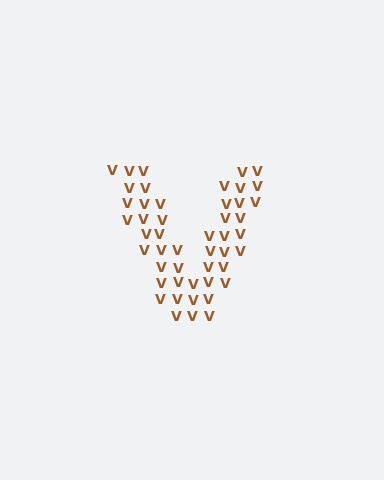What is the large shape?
The large shape is the letter V.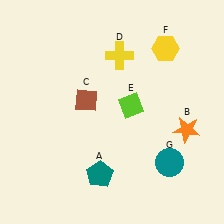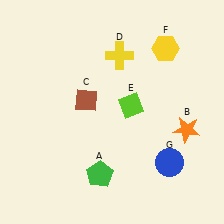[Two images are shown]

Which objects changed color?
A changed from teal to green. G changed from teal to blue.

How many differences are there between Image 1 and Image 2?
There are 2 differences between the two images.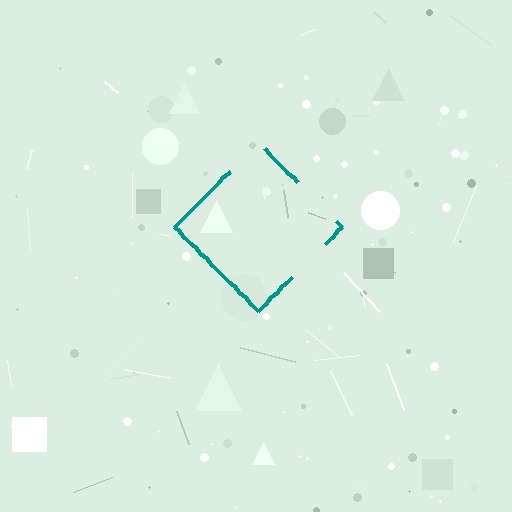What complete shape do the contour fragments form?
The contour fragments form a diamond.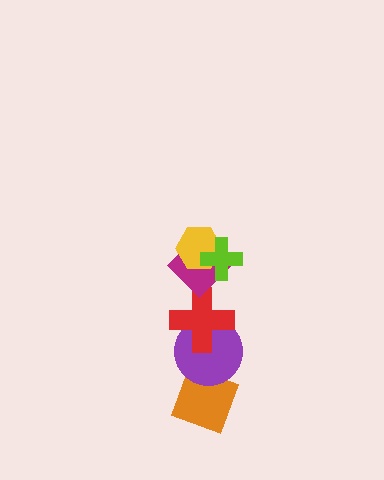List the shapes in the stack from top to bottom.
From top to bottom: the lime cross, the yellow hexagon, the magenta diamond, the red cross, the purple circle, the orange diamond.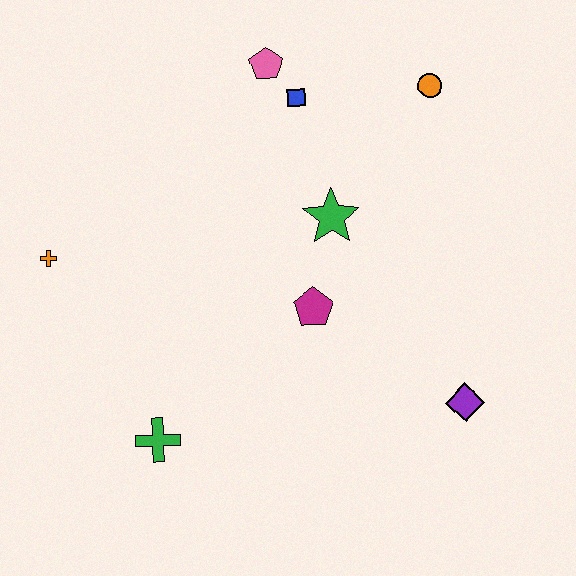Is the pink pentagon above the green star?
Yes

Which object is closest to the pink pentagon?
The blue square is closest to the pink pentagon.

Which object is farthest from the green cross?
The orange circle is farthest from the green cross.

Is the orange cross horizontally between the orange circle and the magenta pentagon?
No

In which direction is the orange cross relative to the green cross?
The orange cross is above the green cross.